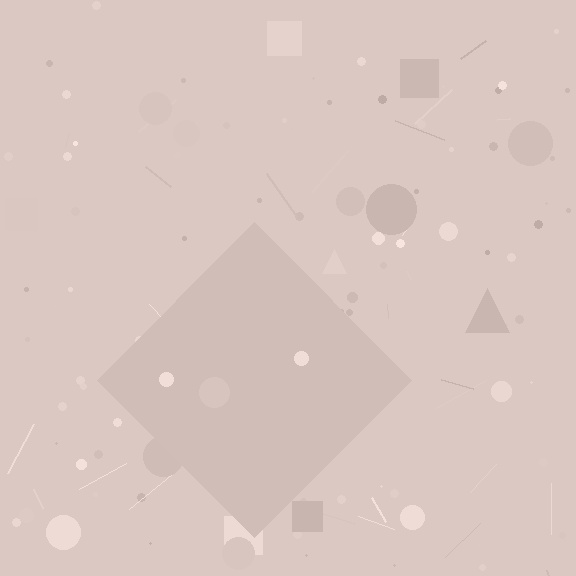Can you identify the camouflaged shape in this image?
The camouflaged shape is a diamond.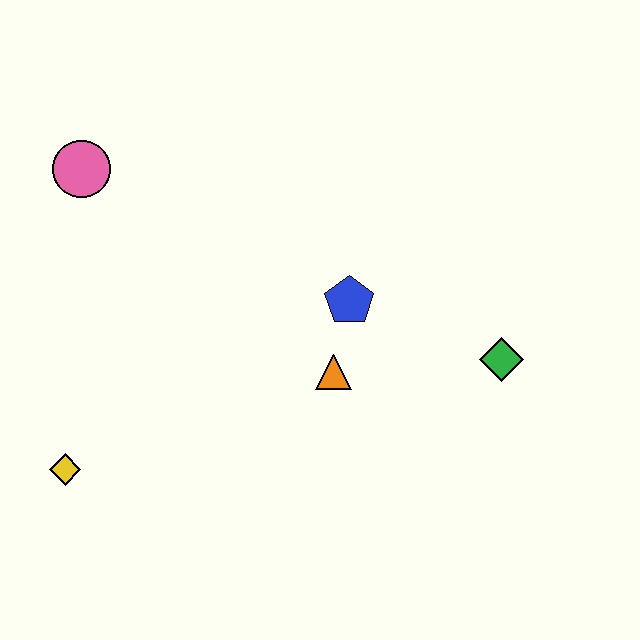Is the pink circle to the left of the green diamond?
Yes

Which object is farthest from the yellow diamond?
The green diamond is farthest from the yellow diamond.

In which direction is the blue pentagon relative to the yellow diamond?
The blue pentagon is to the right of the yellow diamond.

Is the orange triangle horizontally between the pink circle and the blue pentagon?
Yes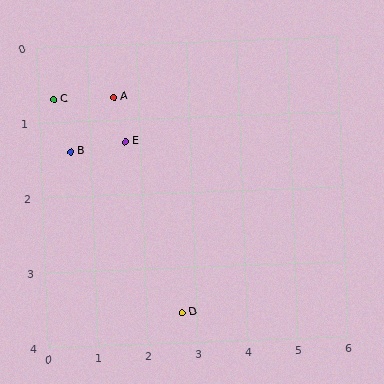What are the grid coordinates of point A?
Point A is at approximately (1.5, 0.7).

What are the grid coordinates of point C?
Point C is at approximately (0.3, 0.7).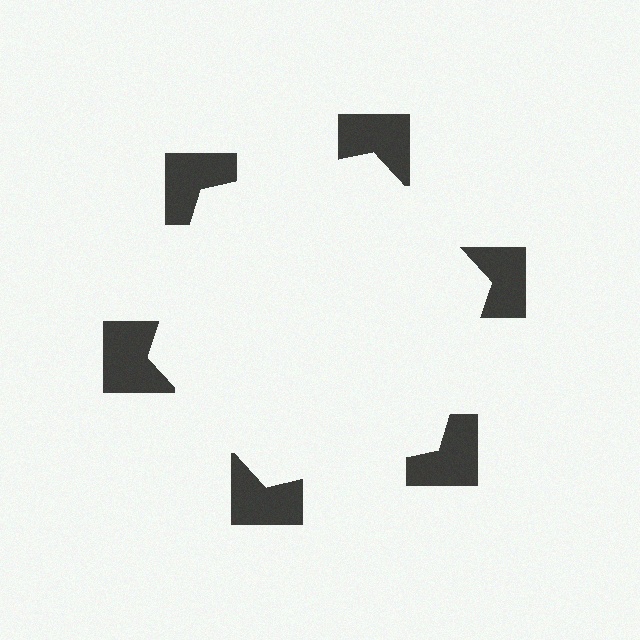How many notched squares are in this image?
There are 6 — one at each vertex of the illusory hexagon.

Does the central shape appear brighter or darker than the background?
It typically appears slightly brighter than the background, even though no actual brightness change is drawn.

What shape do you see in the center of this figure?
An illusory hexagon — its edges are inferred from the aligned wedge cuts in the notched squares, not physically drawn.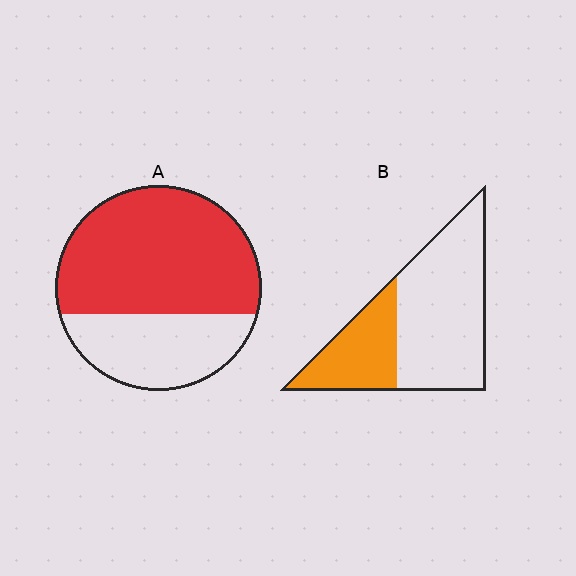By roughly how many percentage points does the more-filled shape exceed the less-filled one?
By roughly 35 percentage points (A over B).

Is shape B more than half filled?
No.